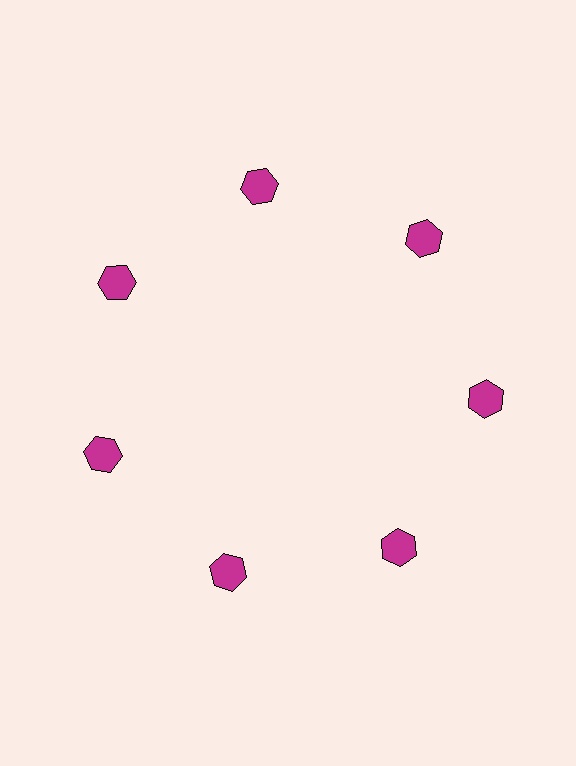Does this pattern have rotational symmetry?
Yes, this pattern has 7-fold rotational symmetry. It looks the same after rotating 51 degrees around the center.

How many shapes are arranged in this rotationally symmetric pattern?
There are 7 shapes, arranged in 7 groups of 1.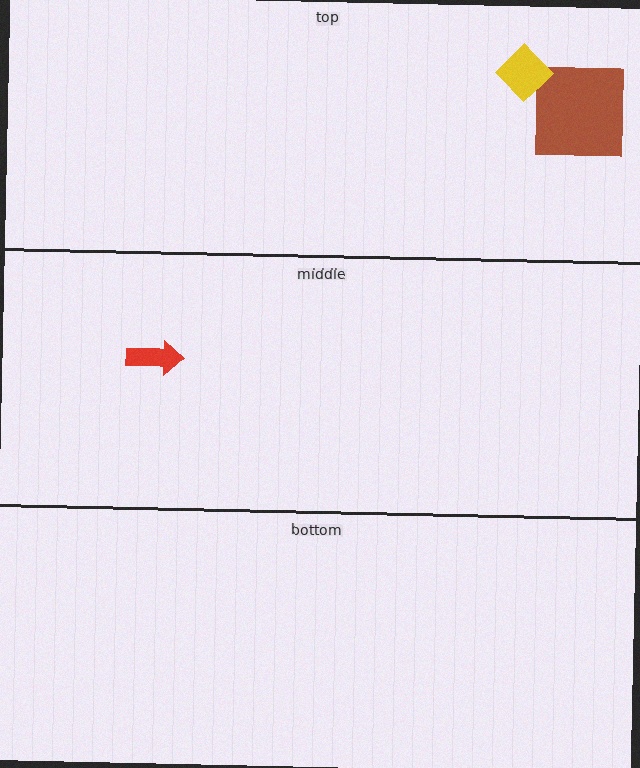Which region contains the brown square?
The top region.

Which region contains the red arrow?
The middle region.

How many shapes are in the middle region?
1.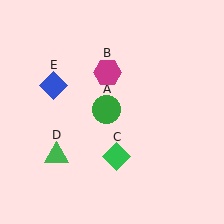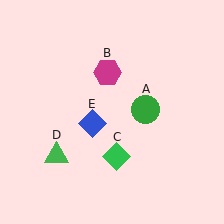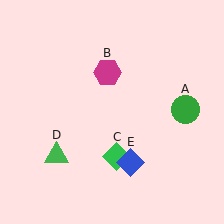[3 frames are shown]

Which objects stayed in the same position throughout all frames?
Magenta hexagon (object B) and green diamond (object C) and green triangle (object D) remained stationary.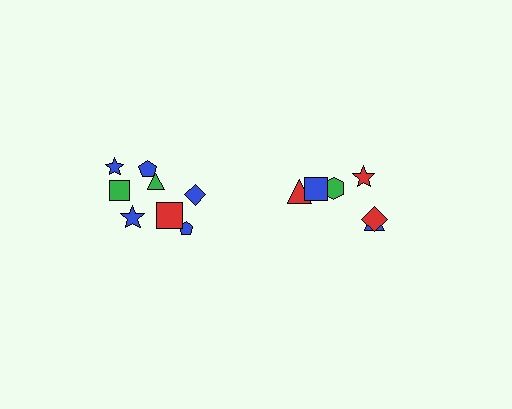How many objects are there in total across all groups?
There are 14 objects.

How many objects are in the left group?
There are 8 objects.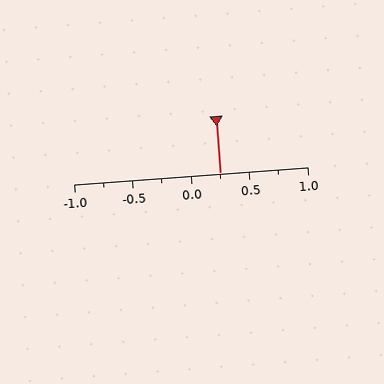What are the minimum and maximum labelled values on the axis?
The axis runs from -1.0 to 1.0.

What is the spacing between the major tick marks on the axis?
The major ticks are spaced 0.5 apart.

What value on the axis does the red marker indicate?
The marker indicates approximately 0.25.